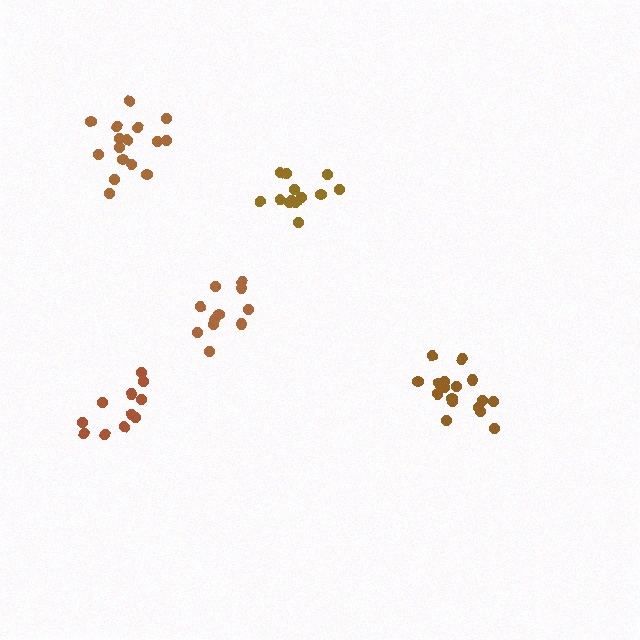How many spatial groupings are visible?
There are 5 spatial groupings.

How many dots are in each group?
Group 1: 11 dots, Group 2: 16 dots, Group 3: 17 dots, Group 4: 13 dots, Group 5: 11 dots (68 total).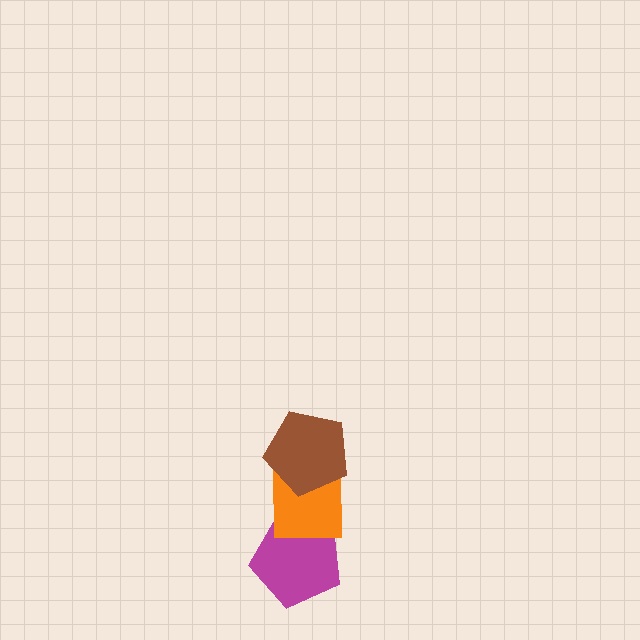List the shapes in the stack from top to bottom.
From top to bottom: the brown pentagon, the orange square, the magenta pentagon.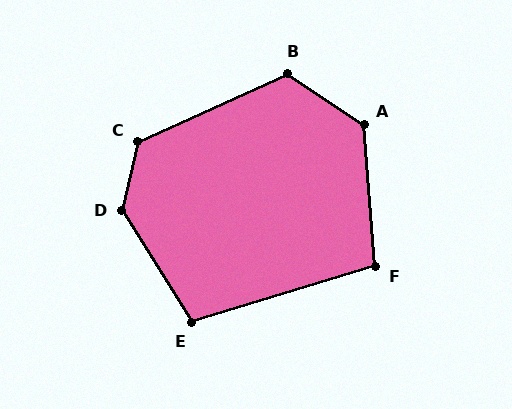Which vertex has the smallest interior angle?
F, at approximately 102 degrees.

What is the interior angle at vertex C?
Approximately 127 degrees (obtuse).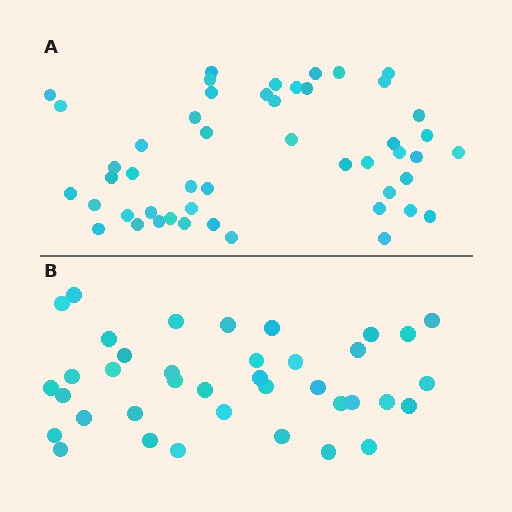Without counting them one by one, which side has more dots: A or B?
Region A (the top region) has more dots.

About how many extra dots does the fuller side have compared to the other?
Region A has roughly 12 or so more dots than region B.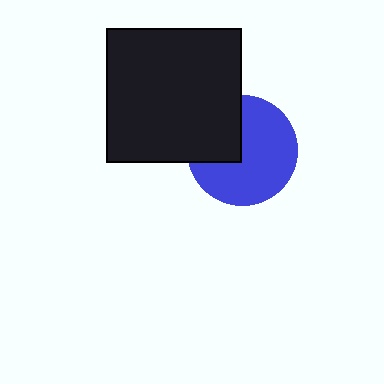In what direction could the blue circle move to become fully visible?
The blue circle could move toward the lower-right. That would shift it out from behind the black square entirely.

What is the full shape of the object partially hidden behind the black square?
The partially hidden object is a blue circle.